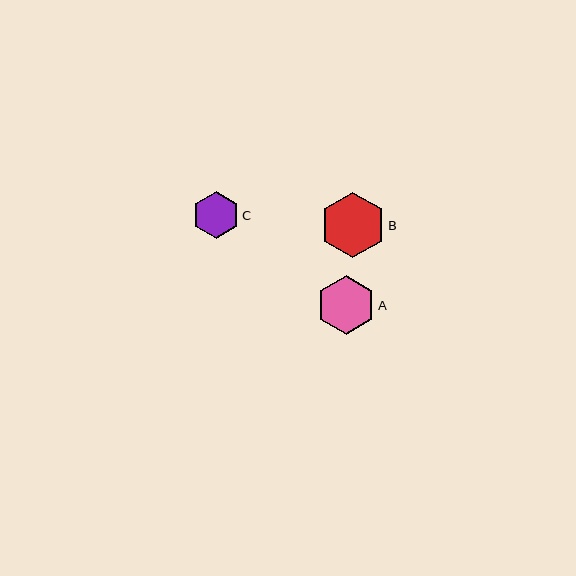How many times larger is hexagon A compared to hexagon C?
Hexagon A is approximately 1.3 times the size of hexagon C.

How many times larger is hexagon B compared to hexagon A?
Hexagon B is approximately 1.1 times the size of hexagon A.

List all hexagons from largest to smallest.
From largest to smallest: B, A, C.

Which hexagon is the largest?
Hexagon B is the largest with a size of approximately 66 pixels.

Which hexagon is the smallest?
Hexagon C is the smallest with a size of approximately 46 pixels.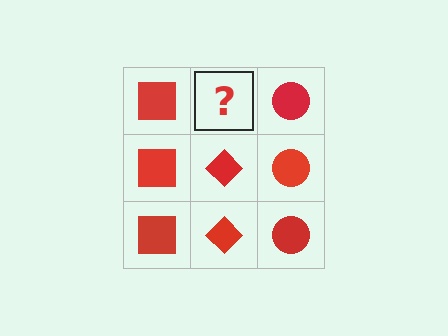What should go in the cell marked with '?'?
The missing cell should contain a red diamond.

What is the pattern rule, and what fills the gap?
The rule is that each column has a consistent shape. The gap should be filled with a red diamond.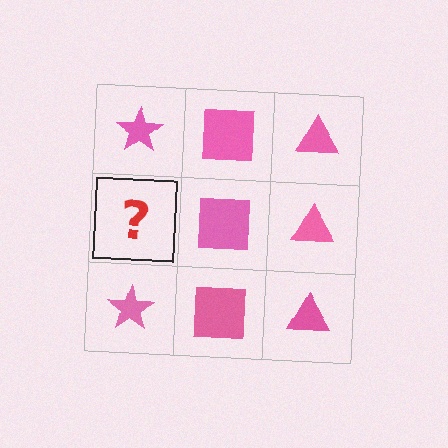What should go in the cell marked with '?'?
The missing cell should contain a pink star.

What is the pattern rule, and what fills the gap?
The rule is that each column has a consistent shape. The gap should be filled with a pink star.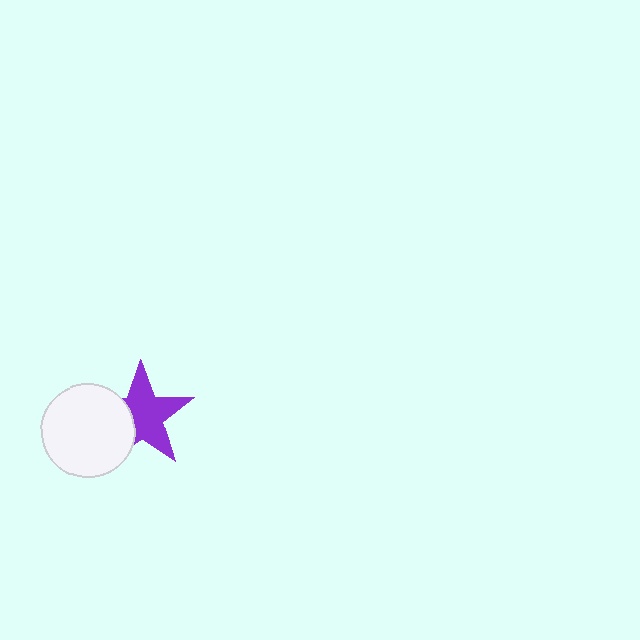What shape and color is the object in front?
The object in front is a white circle.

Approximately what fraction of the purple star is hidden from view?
Roughly 33% of the purple star is hidden behind the white circle.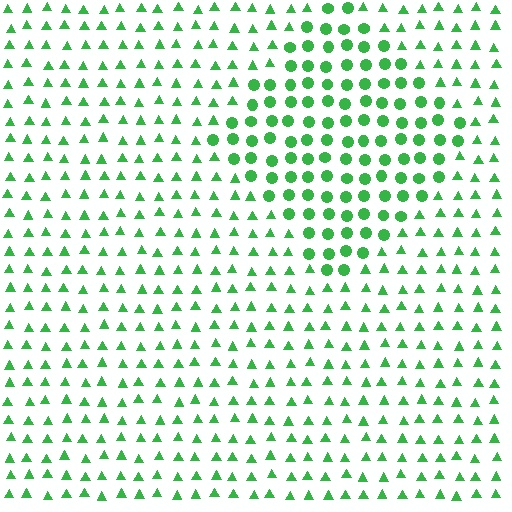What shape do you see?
I see a diamond.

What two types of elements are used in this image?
The image uses circles inside the diamond region and triangles outside it.